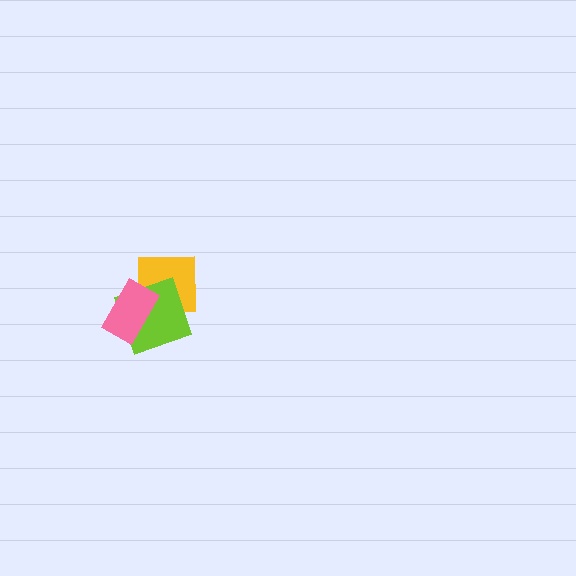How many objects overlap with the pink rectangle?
2 objects overlap with the pink rectangle.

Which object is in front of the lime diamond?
The pink rectangle is in front of the lime diamond.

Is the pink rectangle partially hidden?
No, no other shape covers it.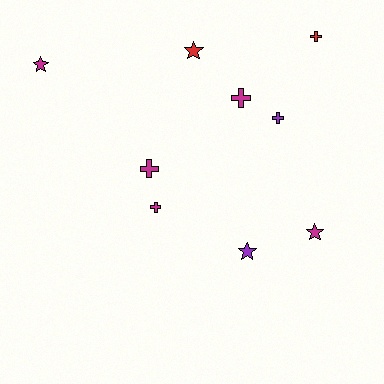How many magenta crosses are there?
There are 3 magenta crosses.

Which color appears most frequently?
Magenta, with 5 objects.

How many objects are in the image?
There are 9 objects.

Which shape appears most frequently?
Cross, with 5 objects.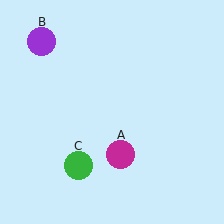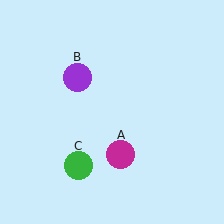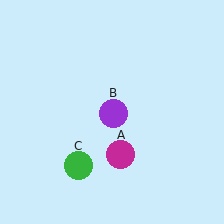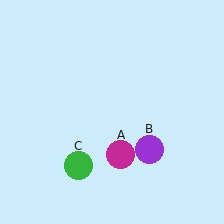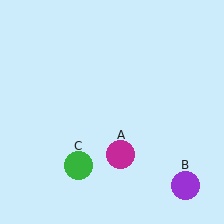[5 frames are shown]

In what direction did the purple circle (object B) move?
The purple circle (object B) moved down and to the right.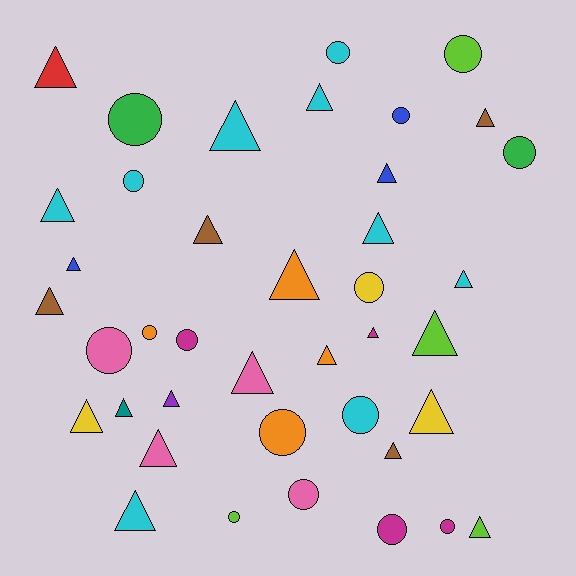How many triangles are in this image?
There are 24 triangles.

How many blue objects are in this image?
There are 3 blue objects.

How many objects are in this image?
There are 40 objects.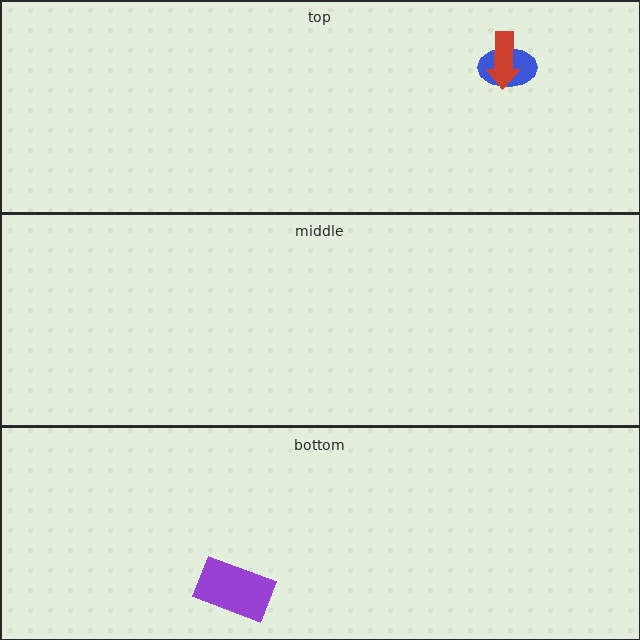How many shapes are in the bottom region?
1.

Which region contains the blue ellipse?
The top region.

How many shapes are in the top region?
2.